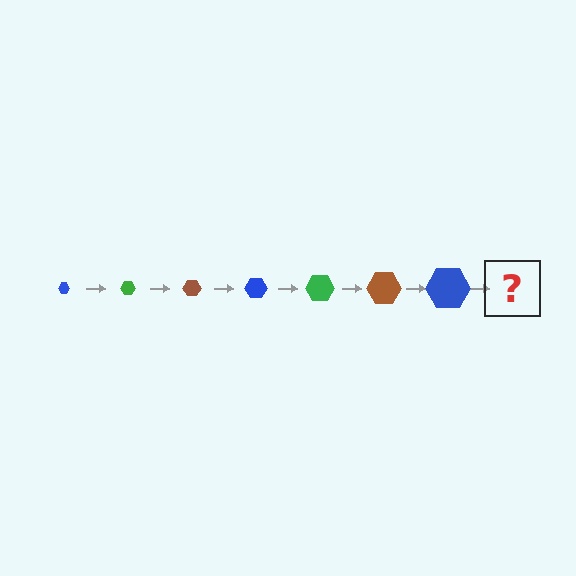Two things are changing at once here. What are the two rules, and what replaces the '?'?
The two rules are that the hexagon grows larger each step and the color cycles through blue, green, and brown. The '?' should be a green hexagon, larger than the previous one.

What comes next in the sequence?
The next element should be a green hexagon, larger than the previous one.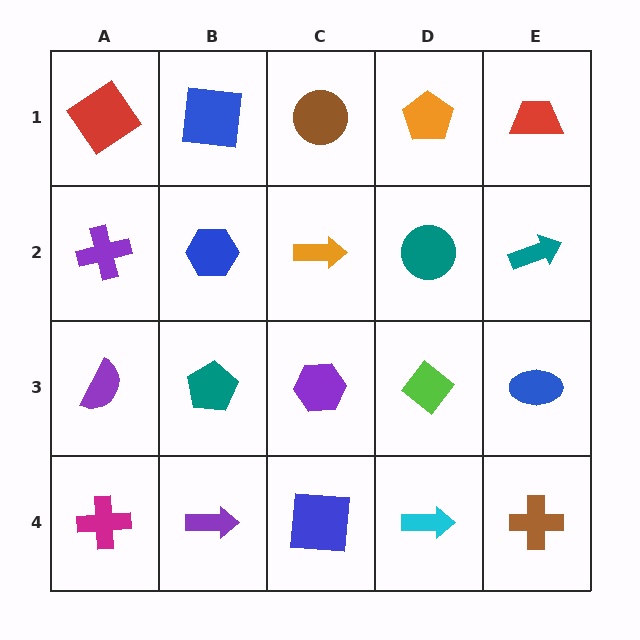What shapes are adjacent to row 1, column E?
A teal arrow (row 2, column E), an orange pentagon (row 1, column D).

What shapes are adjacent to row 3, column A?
A purple cross (row 2, column A), a magenta cross (row 4, column A), a teal pentagon (row 3, column B).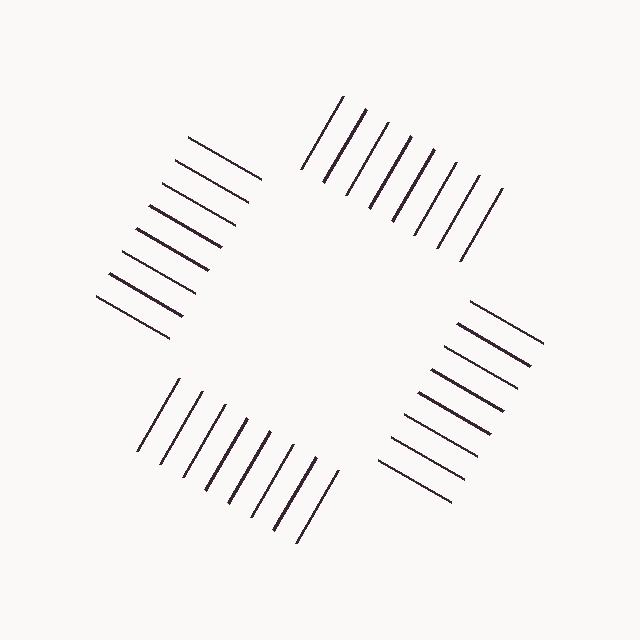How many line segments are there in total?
32 — 8 along each of the 4 edges.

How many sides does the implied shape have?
4 sides — the line-ends trace a square.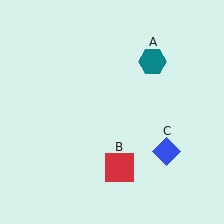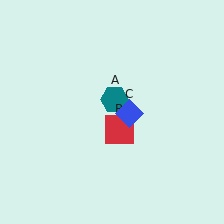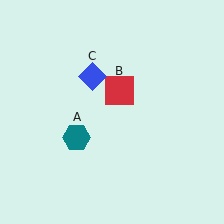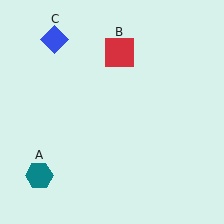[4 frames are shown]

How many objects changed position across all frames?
3 objects changed position: teal hexagon (object A), red square (object B), blue diamond (object C).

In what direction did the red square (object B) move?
The red square (object B) moved up.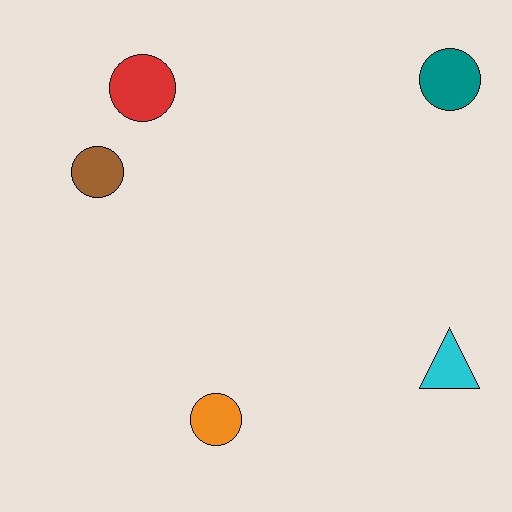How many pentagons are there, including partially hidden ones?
There are no pentagons.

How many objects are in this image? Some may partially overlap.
There are 5 objects.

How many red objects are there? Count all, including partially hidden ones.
There is 1 red object.